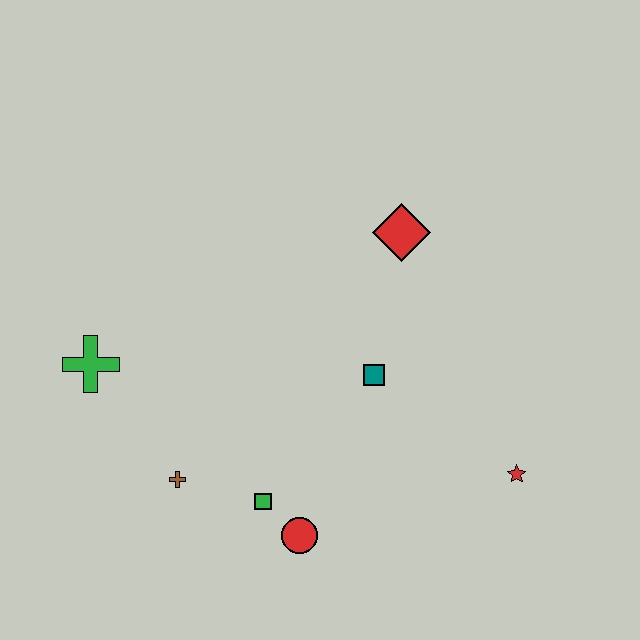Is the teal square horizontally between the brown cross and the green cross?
No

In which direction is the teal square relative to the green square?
The teal square is above the green square.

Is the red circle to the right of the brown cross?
Yes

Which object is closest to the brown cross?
The green square is closest to the brown cross.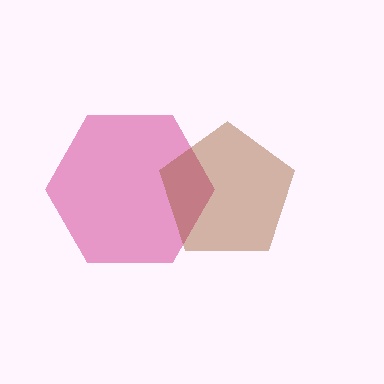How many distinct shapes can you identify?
There are 2 distinct shapes: a pink hexagon, a brown pentagon.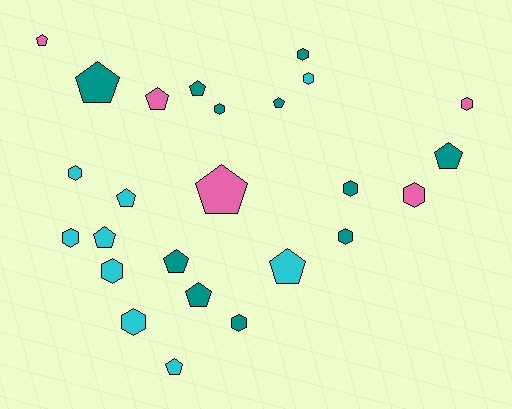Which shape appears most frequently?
Pentagon, with 13 objects.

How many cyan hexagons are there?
There are 5 cyan hexagons.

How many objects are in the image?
There are 25 objects.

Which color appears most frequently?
Teal, with 11 objects.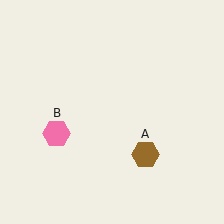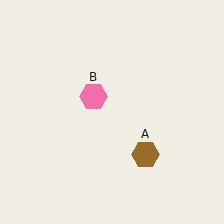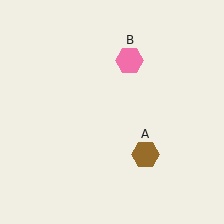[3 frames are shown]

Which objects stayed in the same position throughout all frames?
Brown hexagon (object A) remained stationary.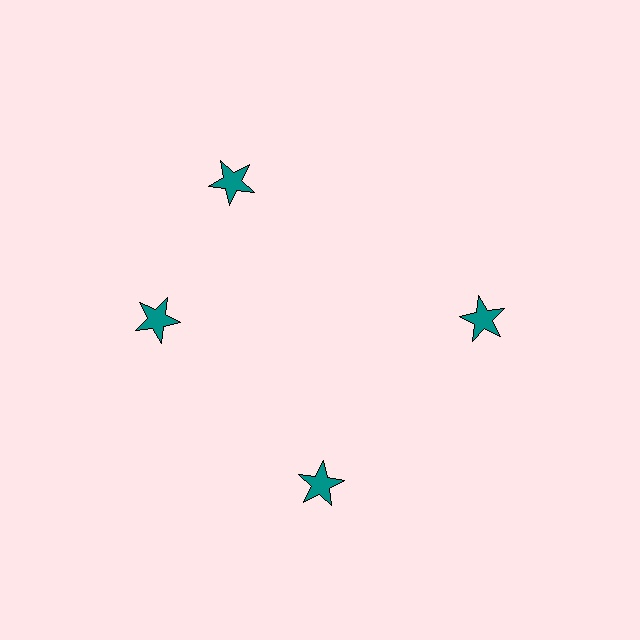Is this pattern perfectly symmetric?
No. The 4 teal stars are arranged in a ring, but one element near the 12 o'clock position is rotated out of alignment along the ring, breaking the 4-fold rotational symmetry.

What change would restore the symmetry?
The symmetry would be restored by rotating it back into even spacing with its neighbors so that all 4 stars sit at equal angles and equal distance from the center.